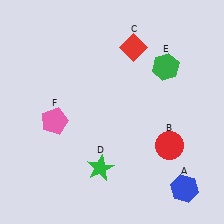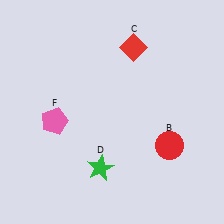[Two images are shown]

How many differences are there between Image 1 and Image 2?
There are 2 differences between the two images.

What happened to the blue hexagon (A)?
The blue hexagon (A) was removed in Image 2. It was in the bottom-right area of Image 1.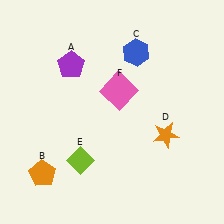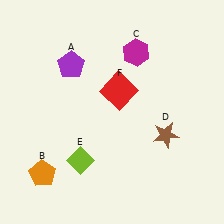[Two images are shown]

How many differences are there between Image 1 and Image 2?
There are 3 differences between the two images.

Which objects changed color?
C changed from blue to magenta. D changed from orange to brown. F changed from pink to red.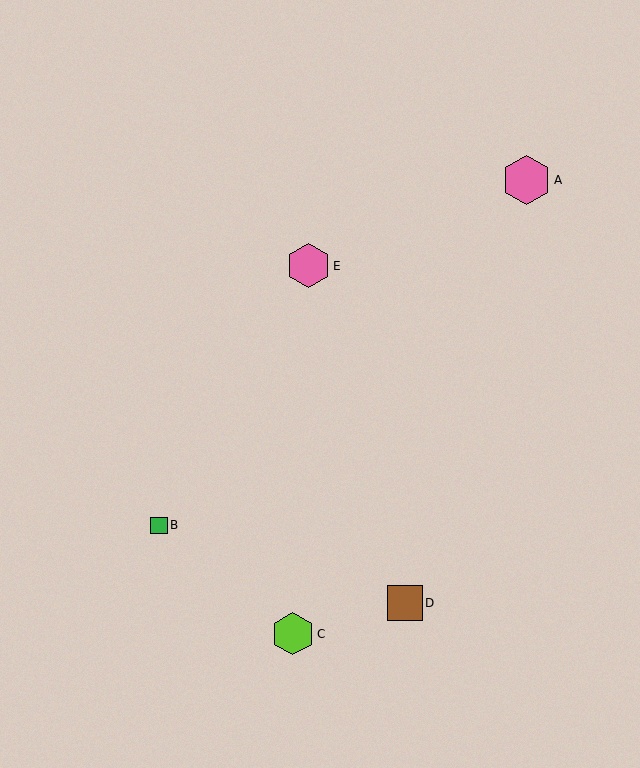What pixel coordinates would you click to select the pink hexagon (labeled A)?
Click at (527, 180) to select the pink hexagon A.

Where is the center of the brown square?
The center of the brown square is at (405, 603).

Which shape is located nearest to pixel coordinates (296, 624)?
The lime hexagon (labeled C) at (293, 634) is nearest to that location.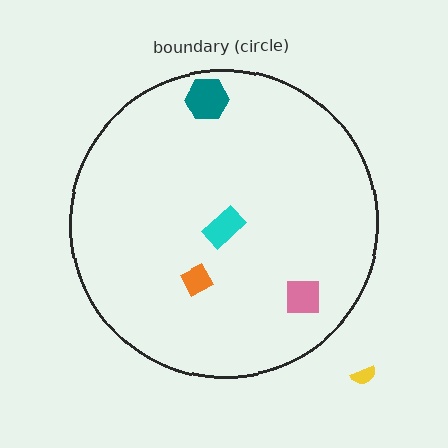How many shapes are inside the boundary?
4 inside, 1 outside.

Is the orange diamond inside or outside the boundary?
Inside.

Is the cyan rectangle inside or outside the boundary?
Inside.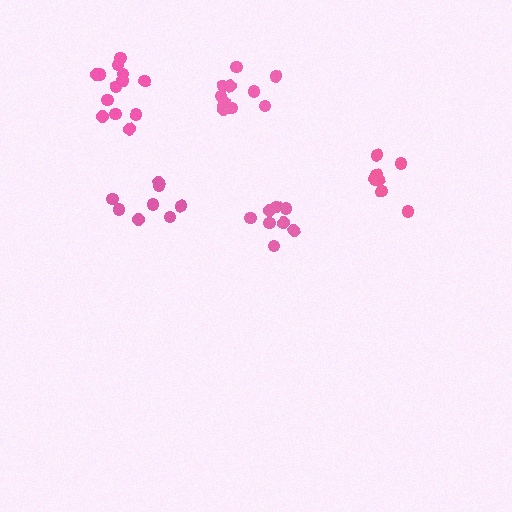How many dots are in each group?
Group 1: 7 dots, Group 2: 13 dots, Group 3: 11 dots, Group 4: 8 dots, Group 5: 8 dots (47 total).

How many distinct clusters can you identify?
There are 5 distinct clusters.